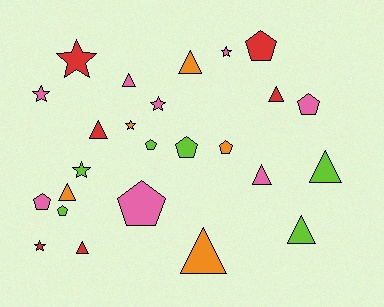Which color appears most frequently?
Pink, with 8 objects.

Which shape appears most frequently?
Triangle, with 10 objects.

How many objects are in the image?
There are 25 objects.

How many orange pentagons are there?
There is 1 orange pentagon.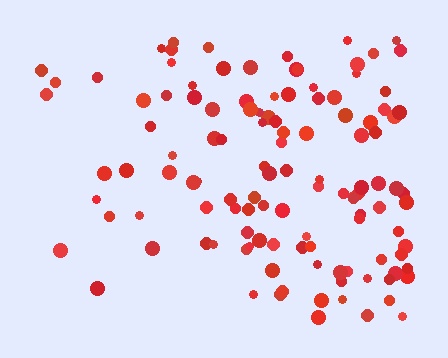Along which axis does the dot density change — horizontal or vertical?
Horizontal.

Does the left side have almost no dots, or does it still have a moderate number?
Still a moderate number, just noticeably fewer than the right.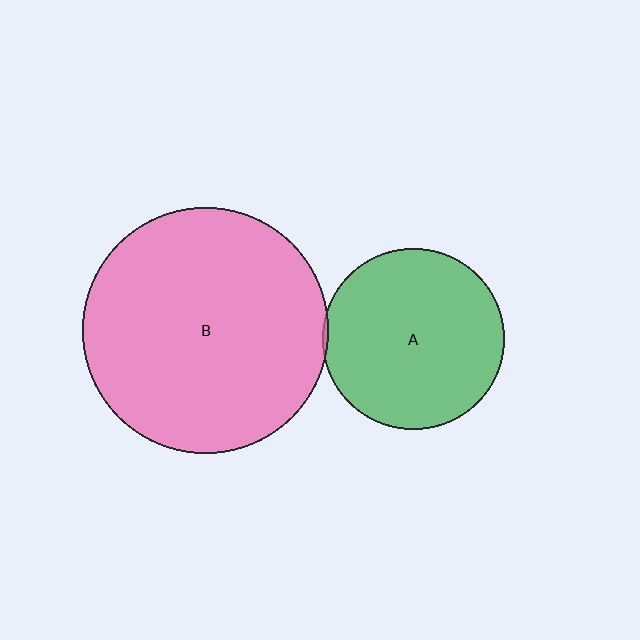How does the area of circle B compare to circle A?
Approximately 1.8 times.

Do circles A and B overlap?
Yes.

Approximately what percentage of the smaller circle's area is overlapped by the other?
Approximately 5%.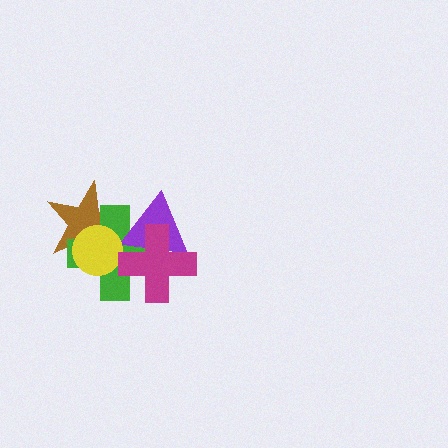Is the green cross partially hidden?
Yes, it is partially covered by another shape.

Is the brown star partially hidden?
Yes, it is partially covered by another shape.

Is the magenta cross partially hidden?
No, no other shape covers it.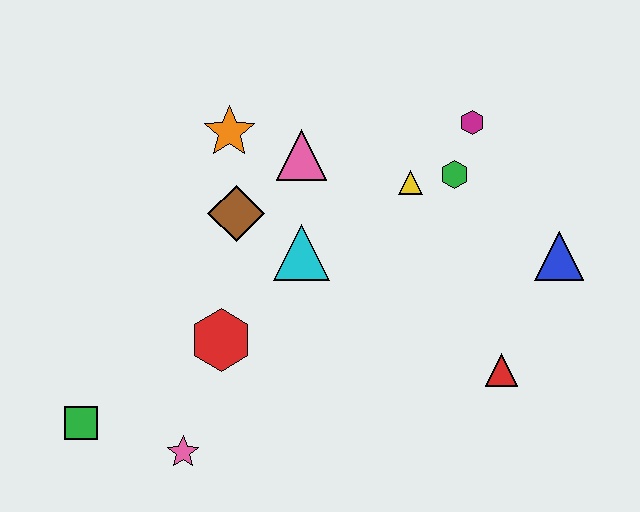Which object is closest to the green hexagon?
The yellow triangle is closest to the green hexagon.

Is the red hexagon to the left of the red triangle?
Yes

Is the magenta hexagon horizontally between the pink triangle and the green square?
No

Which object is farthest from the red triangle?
The green square is farthest from the red triangle.